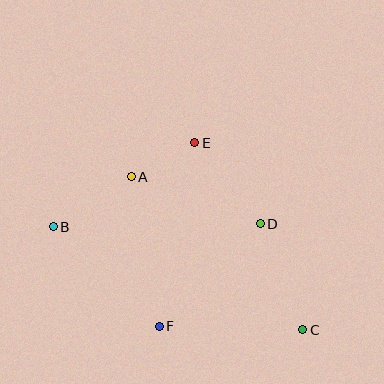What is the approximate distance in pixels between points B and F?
The distance between B and F is approximately 146 pixels.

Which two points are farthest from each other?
Points B and C are farthest from each other.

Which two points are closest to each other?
Points A and E are closest to each other.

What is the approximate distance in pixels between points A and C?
The distance between A and C is approximately 230 pixels.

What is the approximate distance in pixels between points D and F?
The distance between D and F is approximately 144 pixels.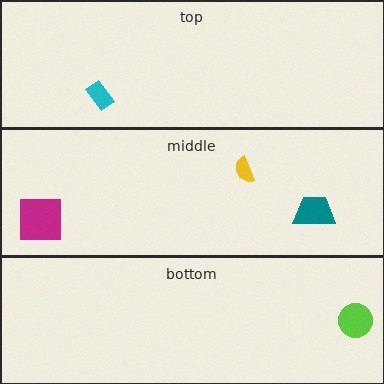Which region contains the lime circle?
The bottom region.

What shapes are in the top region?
The cyan rectangle.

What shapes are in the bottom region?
The lime circle.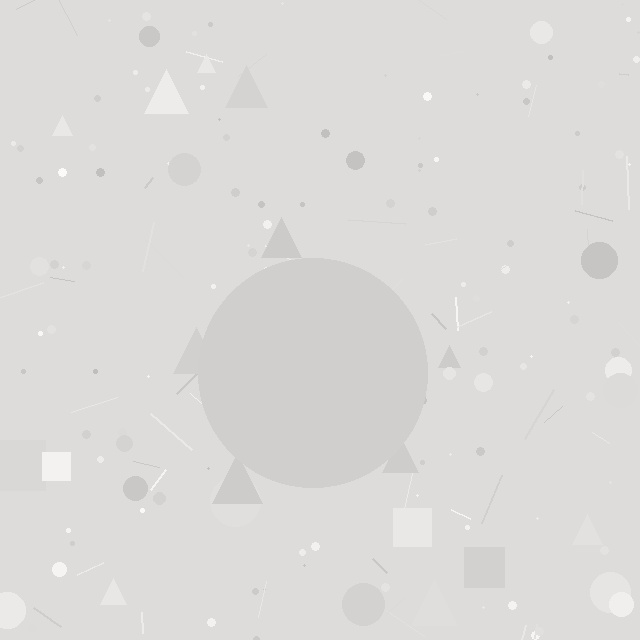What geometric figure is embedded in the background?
A circle is embedded in the background.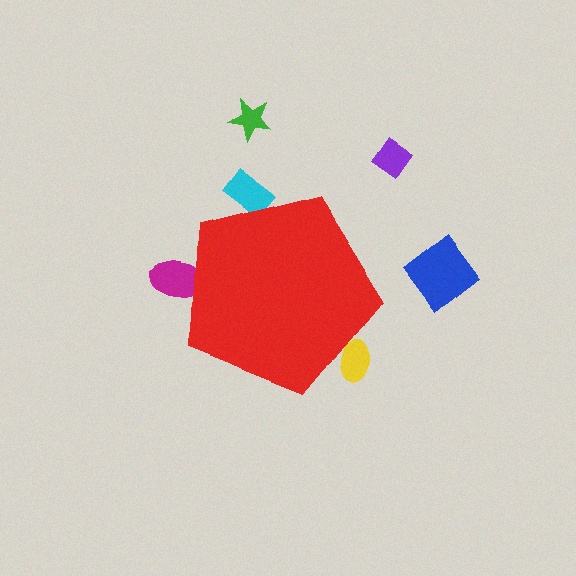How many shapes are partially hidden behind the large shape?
3 shapes are partially hidden.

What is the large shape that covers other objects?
A red pentagon.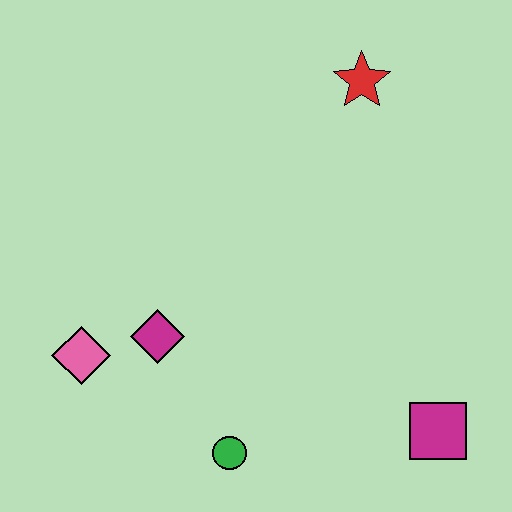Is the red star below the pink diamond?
No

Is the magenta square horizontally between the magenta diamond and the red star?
No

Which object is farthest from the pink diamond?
The red star is farthest from the pink diamond.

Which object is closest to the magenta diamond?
The pink diamond is closest to the magenta diamond.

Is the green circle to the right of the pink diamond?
Yes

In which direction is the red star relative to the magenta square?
The red star is above the magenta square.